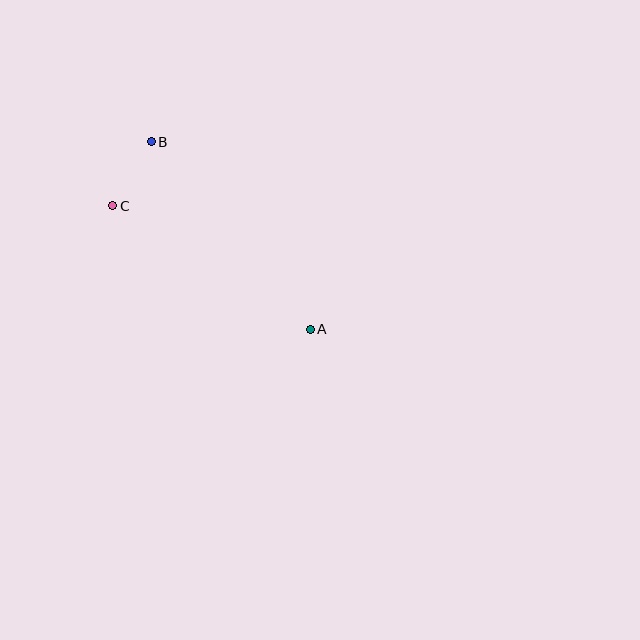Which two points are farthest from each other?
Points A and B are farthest from each other.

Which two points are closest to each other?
Points B and C are closest to each other.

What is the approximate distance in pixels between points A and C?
The distance between A and C is approximately 233 pixels.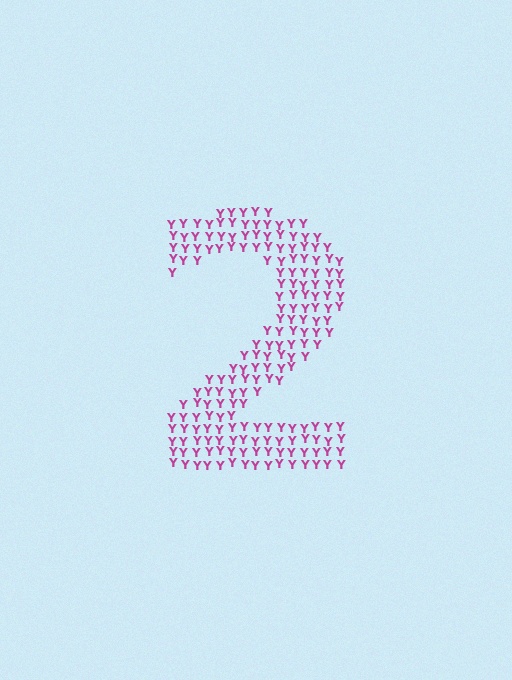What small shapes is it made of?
It is made of small letter Y's.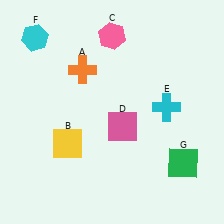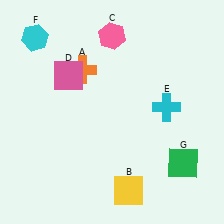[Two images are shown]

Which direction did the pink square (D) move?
The pink square (D) moved left.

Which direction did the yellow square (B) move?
The yellow square (B) moved right.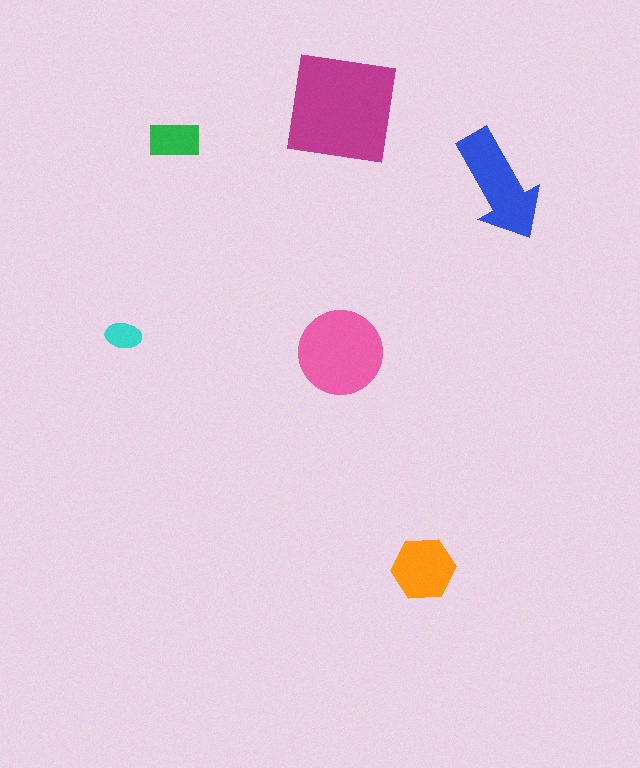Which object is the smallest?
The cyan ellipse.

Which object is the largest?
The magenta square.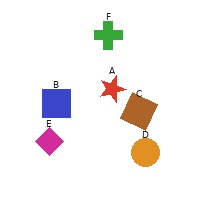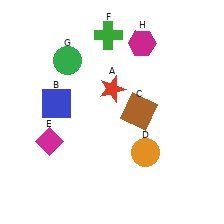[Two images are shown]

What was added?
A green circle (G), a magenta hexagon (H) were added in Image 2.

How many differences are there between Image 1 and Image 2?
There are 2 differences between the two images.